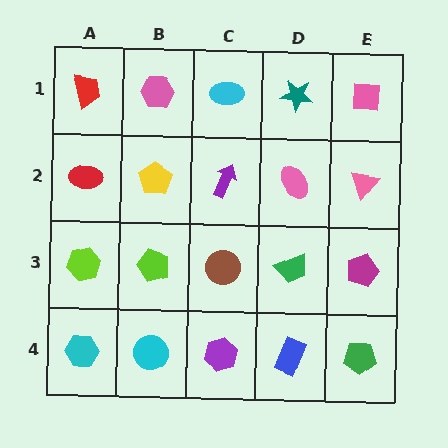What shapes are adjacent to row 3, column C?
A purple arrow (row 2, column C), a purple hexagon (row 4, column C), a lime pentagon (row 3, column B), a green trapezoid (row 3, column D).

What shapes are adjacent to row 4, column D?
A green trapezoid (row 3, column D), a purple hexagon (row 4, column C), a green pentagon (row 4, column E).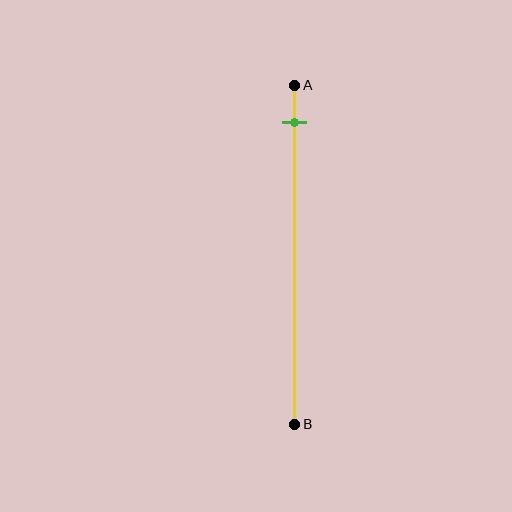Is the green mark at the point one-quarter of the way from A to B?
No, the mark is at about 10% from A, not at the 25% one-quarter point.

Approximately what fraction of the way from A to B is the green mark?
The green mark is approximately 10% of the way from A to B.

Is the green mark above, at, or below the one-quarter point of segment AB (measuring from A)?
The green mark is above the one-quarter point of segment AB.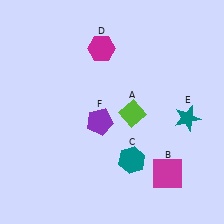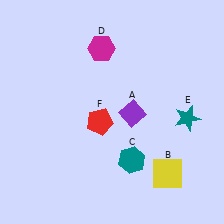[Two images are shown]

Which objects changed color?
A changed from lime to purple. B changed from magenta to yellow. F changed from purple to red.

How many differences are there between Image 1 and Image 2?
There are 3 differences between the two images.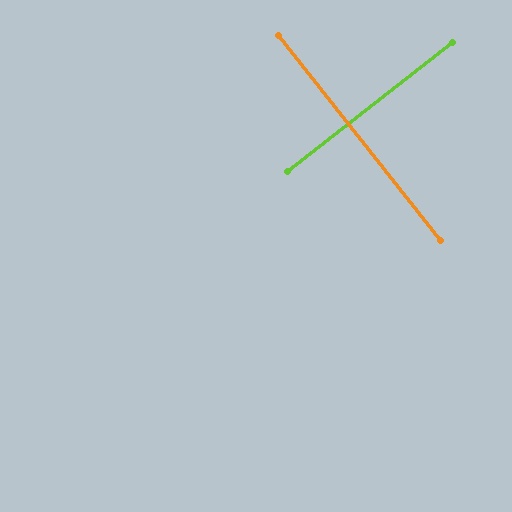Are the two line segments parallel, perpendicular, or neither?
Perpendicular — they meet at approximately 90°.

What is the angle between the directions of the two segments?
Approximately 90 degrees.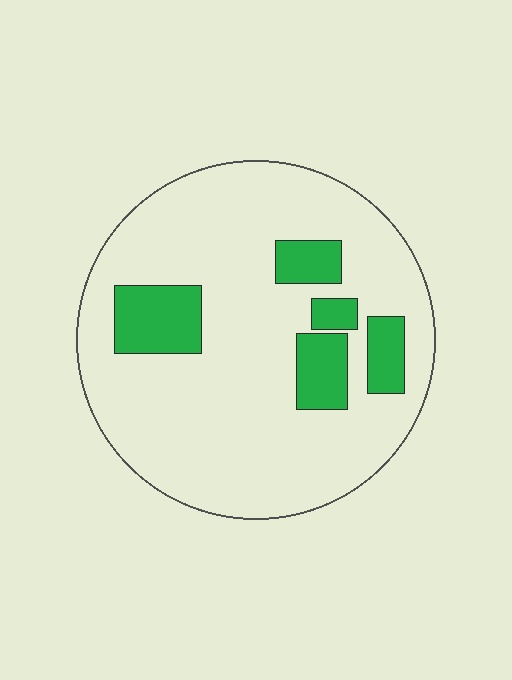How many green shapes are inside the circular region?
5.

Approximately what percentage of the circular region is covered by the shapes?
Approximately 15%.